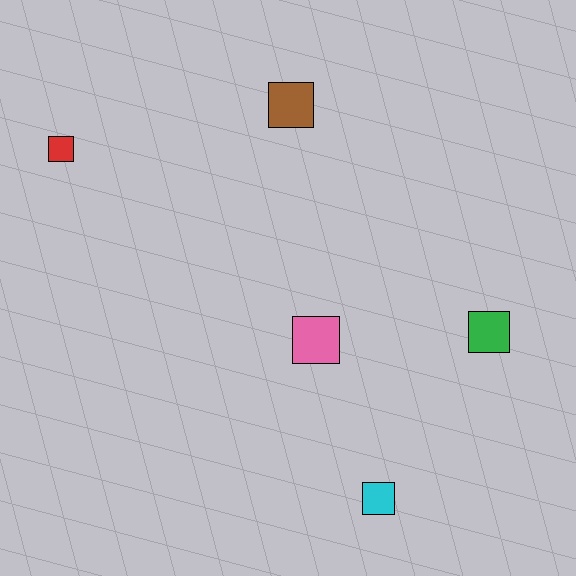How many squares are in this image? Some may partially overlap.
There are 5 squares.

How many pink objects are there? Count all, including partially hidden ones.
There is 1 pink object.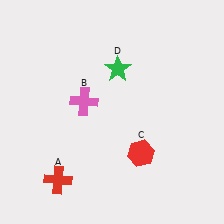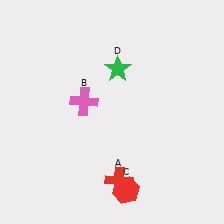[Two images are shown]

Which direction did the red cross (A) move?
The red cross (A) moved right.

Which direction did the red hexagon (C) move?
The red hexagon (C) moved down.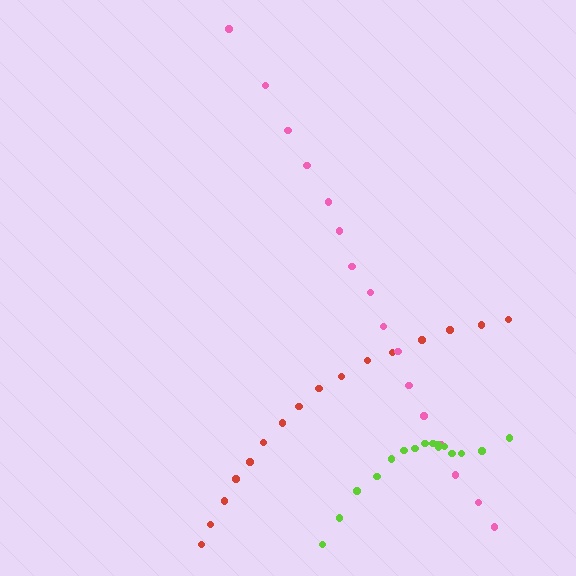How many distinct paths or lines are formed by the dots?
There are 3 distinct paths.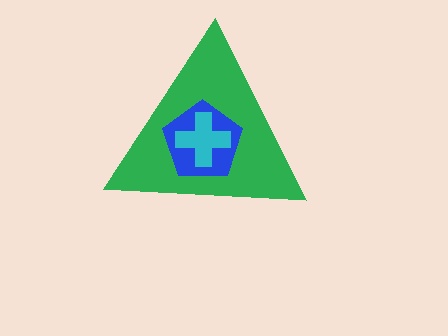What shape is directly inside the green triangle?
The blue pentagon.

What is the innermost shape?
The cyan cross.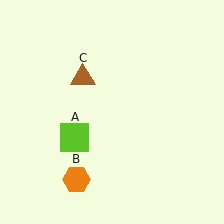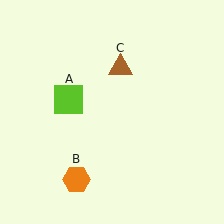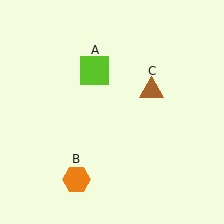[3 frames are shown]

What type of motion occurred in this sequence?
The lime square (object A), brown triangle (object C) rotated clockwise around the center of the scene.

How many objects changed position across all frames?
2 objects changed position: lime square (object A), brown triangle (object C).